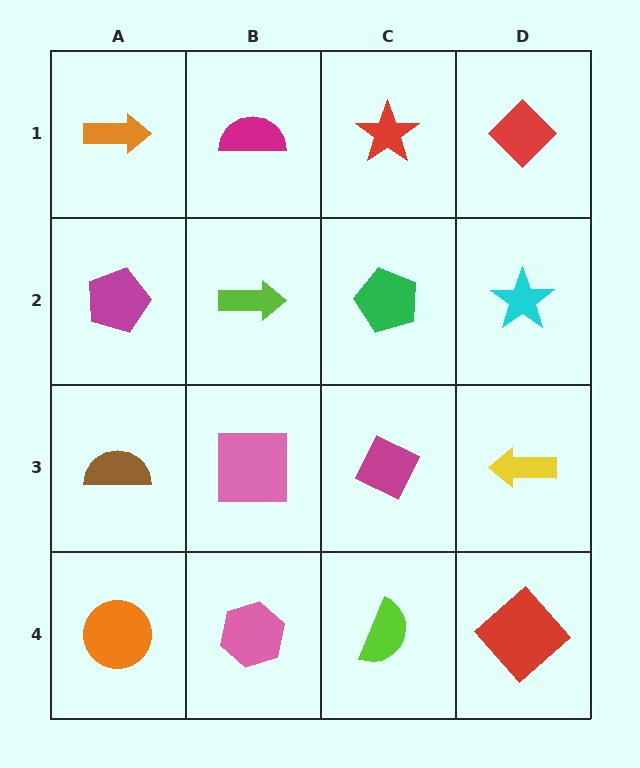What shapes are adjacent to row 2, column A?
An orange arrow (row 1, column A), a brown semicircle (row 3, column A), a lime arrow (row 2, column B).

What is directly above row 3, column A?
A magenta pentagon.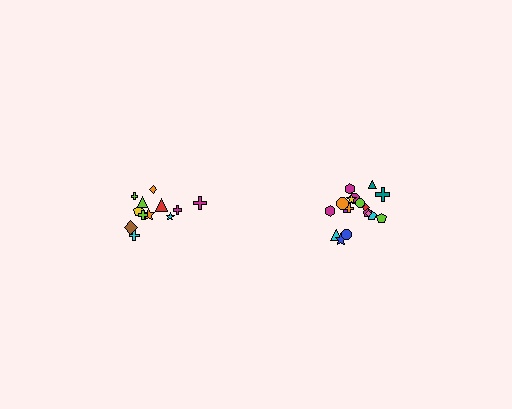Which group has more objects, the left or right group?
The right group.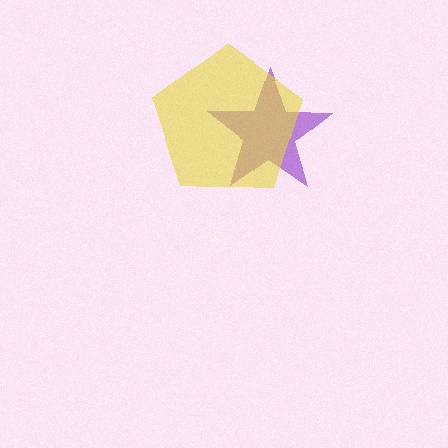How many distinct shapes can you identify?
There are 2 distinct shapes: a purple star, a yellow pentagon.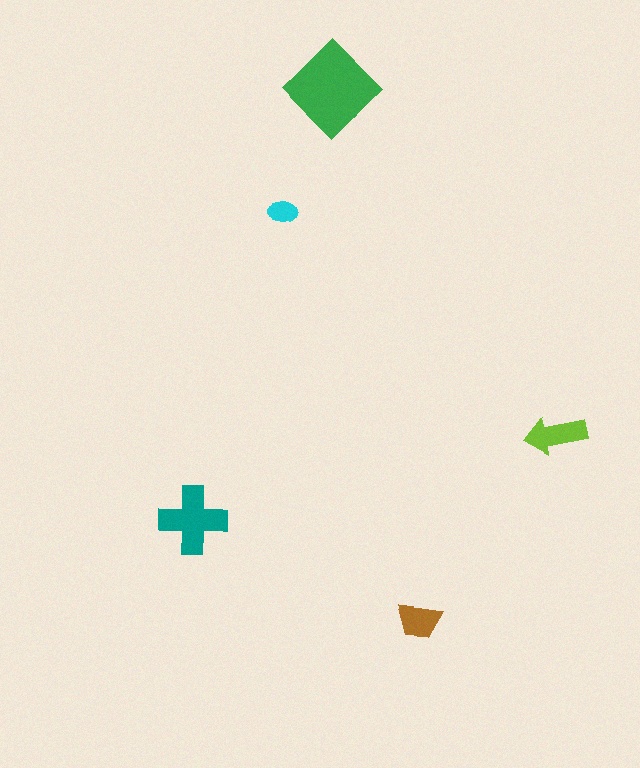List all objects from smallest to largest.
The cyan ellipse, the brown trapezoid, the lime arrow, the teal cross, the green diamond.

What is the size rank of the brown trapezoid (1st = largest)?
4th.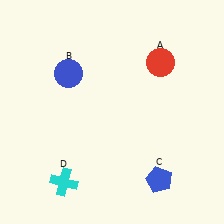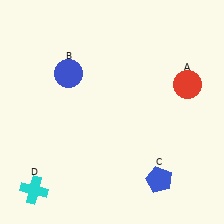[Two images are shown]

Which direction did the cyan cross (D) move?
The cyan cross (D) moved left.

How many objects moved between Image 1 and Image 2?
2 objects moved between the two images.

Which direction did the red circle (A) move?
The red circle (A) moved right.